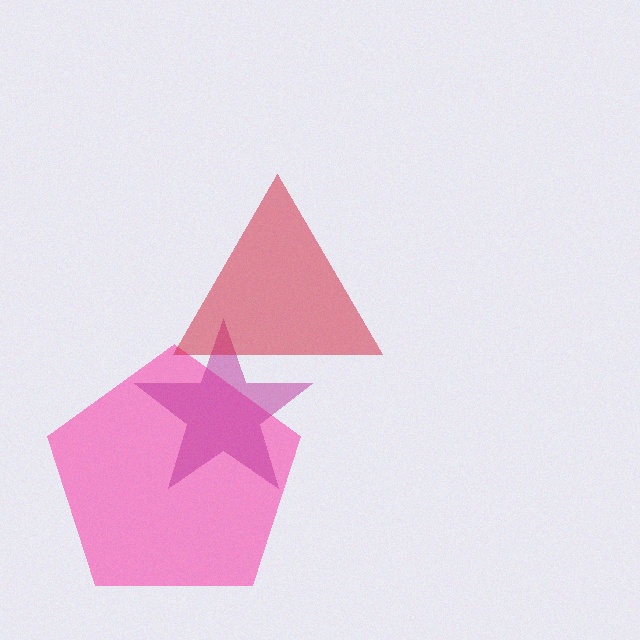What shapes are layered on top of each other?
The layered shapes are: a pink pentagon, a magenta star, a red triangle.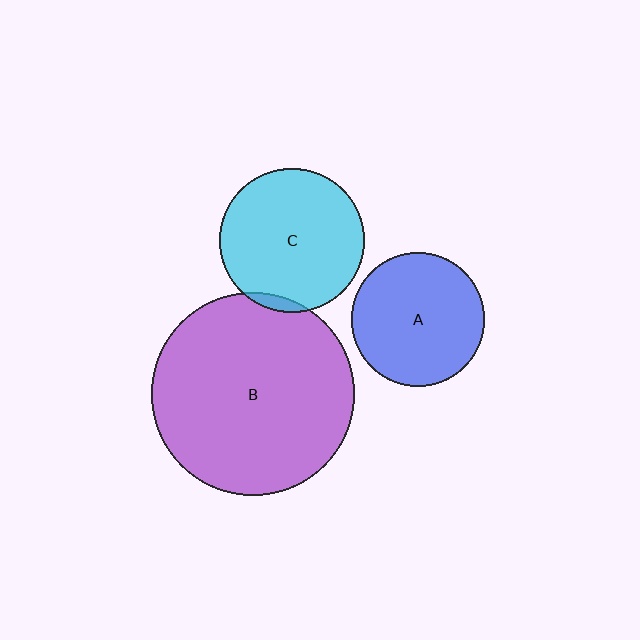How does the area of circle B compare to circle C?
Approximately 2.0 times.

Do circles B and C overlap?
Yes.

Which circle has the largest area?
Circle B (purple).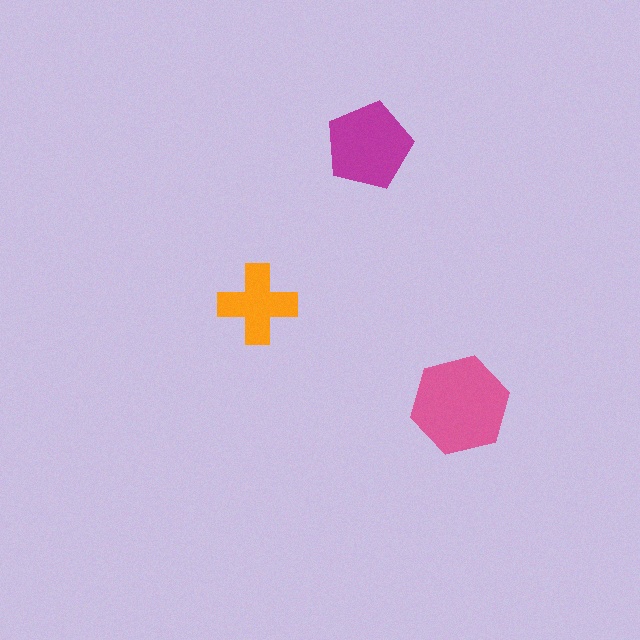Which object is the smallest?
The orange cross.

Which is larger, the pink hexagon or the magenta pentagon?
The pink hexagon.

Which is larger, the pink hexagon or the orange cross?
The pink hexagon.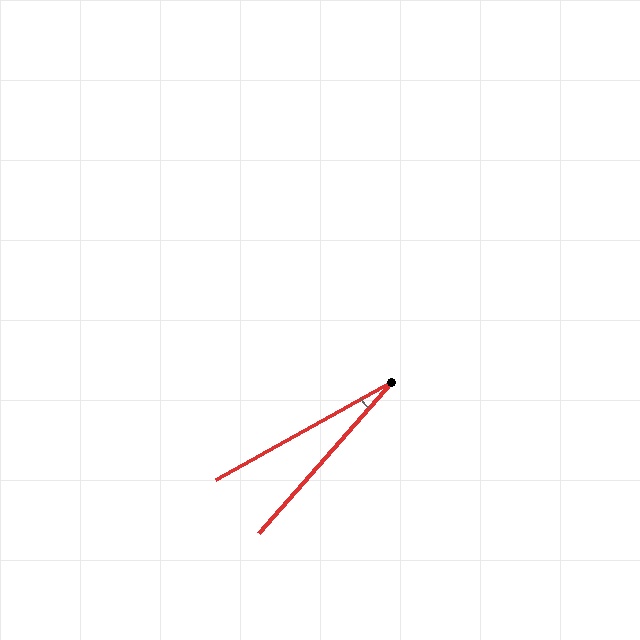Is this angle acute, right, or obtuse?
It is acute.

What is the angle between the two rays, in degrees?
Approximately 20 degrees.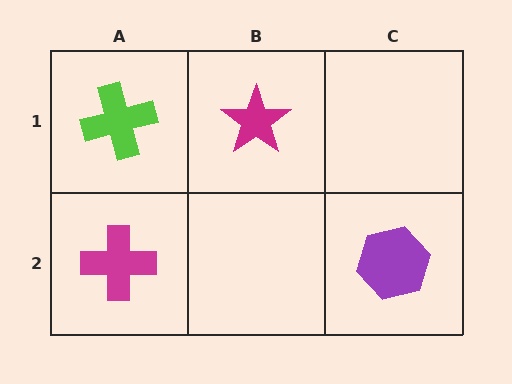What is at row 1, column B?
A magenta star.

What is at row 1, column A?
A lime cross.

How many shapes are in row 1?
2 shapes.